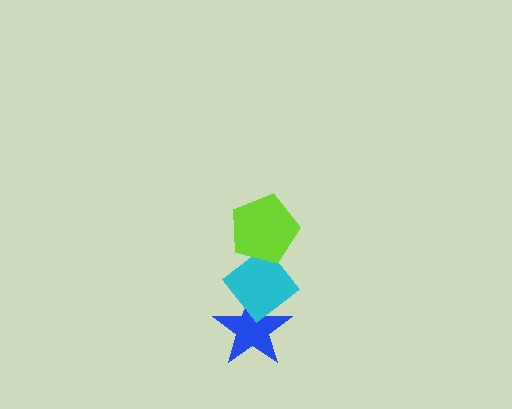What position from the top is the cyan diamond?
The cyan diamond is 2nd from the top.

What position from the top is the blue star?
The blue star is 3rd from the top.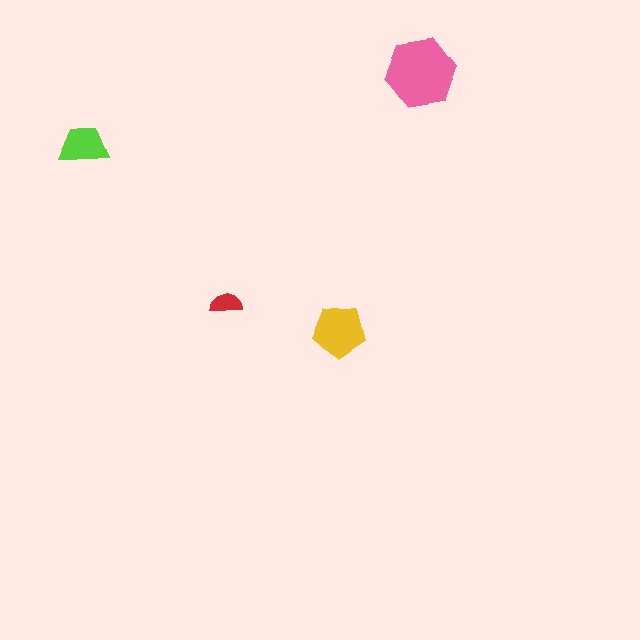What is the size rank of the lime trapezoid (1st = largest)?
3rd.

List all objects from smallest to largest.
The red semicircle, the lime trapezoid, the yellow pentagon, the pink hexagon.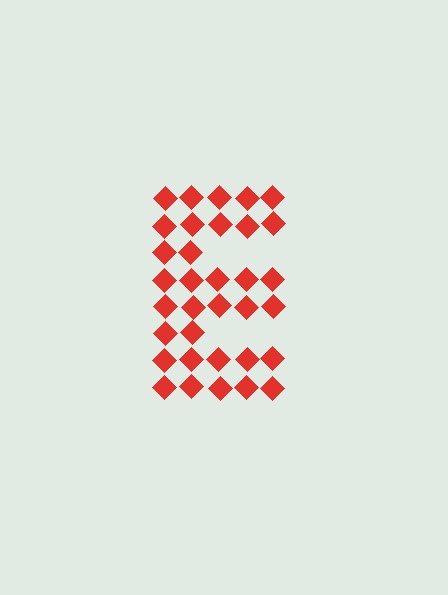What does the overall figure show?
The overall figure shows the letter E.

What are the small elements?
The small elements are diamonds.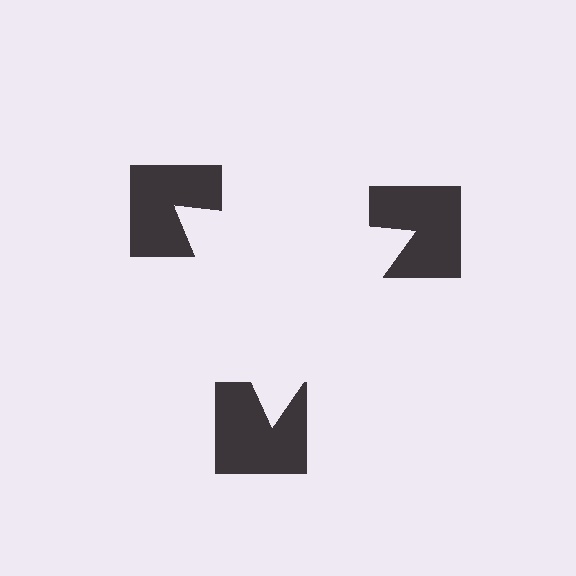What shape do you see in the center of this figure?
An illusory triangle — its edges are inferred from the aligned wedge cuts in the notched squares, not physically drawn.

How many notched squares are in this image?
There are 3 — one at each vertex of the illusory triangle.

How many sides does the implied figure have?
3 sides.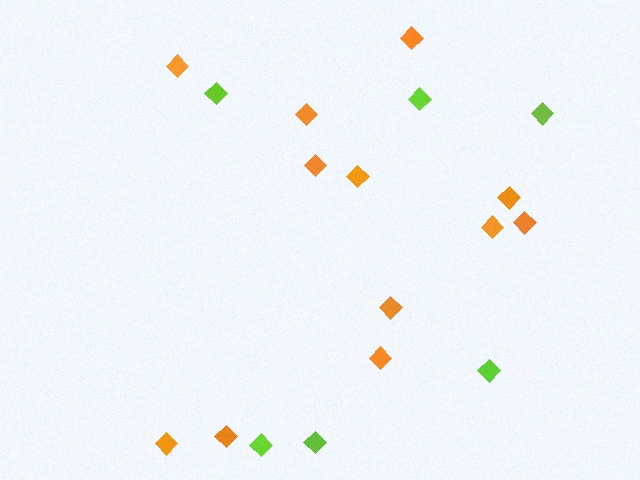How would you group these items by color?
There are 2 groups: one group of orange diamonds (12) and one group of lime diamonds (6).